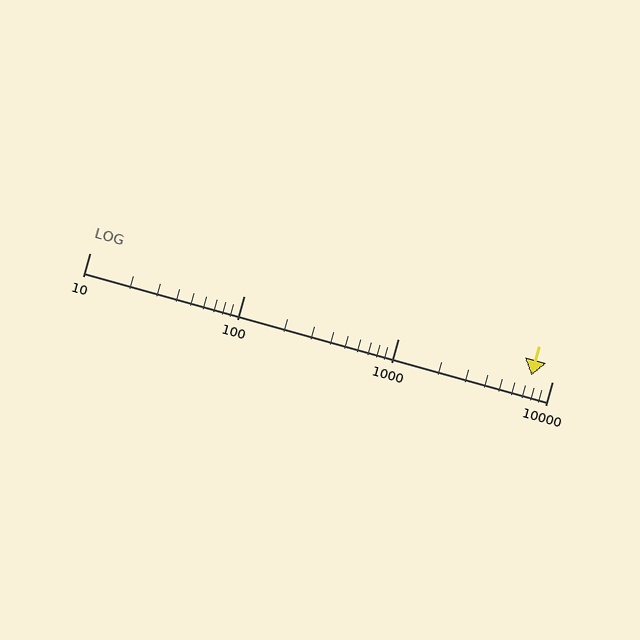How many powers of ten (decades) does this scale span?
The scale spans 3 decades, from 10 to 10000.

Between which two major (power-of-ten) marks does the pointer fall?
The pointer is between 1000 and 10000.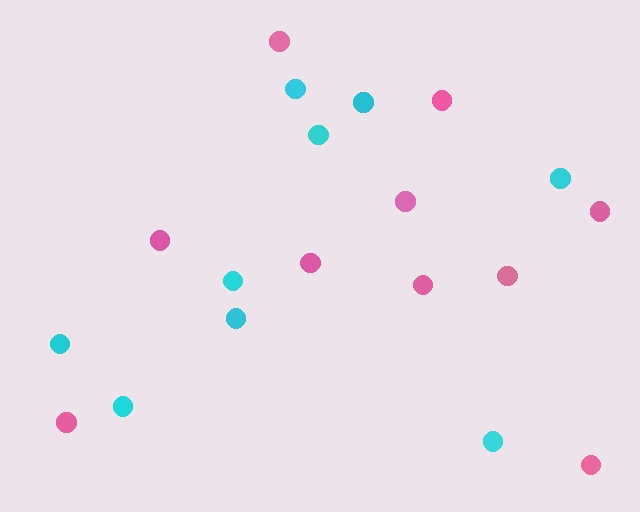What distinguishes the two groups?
There are 2 groups: one group of cyan circles (9) and one group of pink circles (10).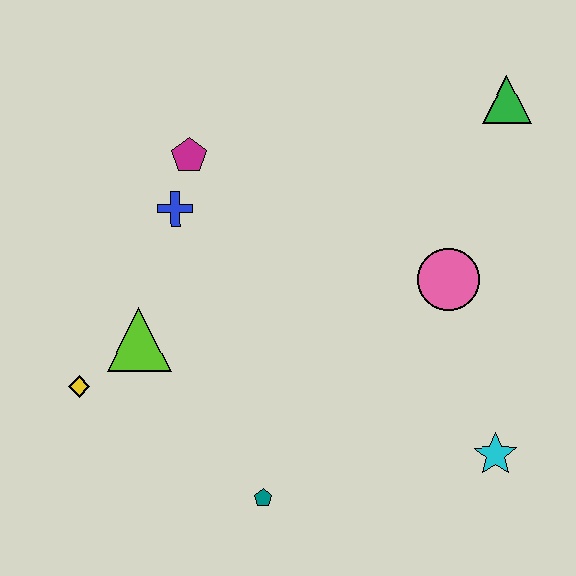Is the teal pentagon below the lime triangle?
Yes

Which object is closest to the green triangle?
The pink circle is closest to the green triangle.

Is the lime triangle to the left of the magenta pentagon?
Yes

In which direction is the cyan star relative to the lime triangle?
The cyan star is to the right of the lime triangle.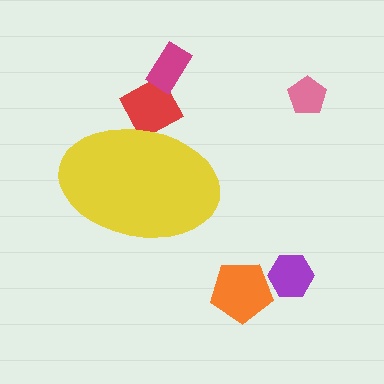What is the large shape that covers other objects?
A yellow ellipse.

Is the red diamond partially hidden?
Yes, the red diamond is partially hidden behind the yellow ellipse.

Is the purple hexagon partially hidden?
No, the purple hexagon is fully visible.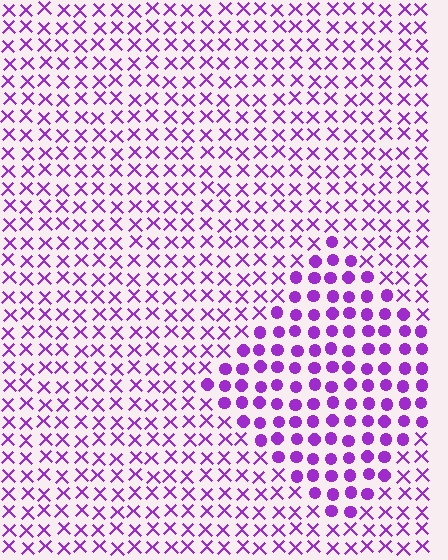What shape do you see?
I see a diamond.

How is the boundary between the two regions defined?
The boundary is defined by a change in element shape: circles inside vs. X marks outside. All elements share the same color and spacing.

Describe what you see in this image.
The image is filled with small purple elements arranged in a uniform grid. A diamond-shaped region contains circles, while the surrounding area contains X marks. The boundary is defined purely by the change in element shape.